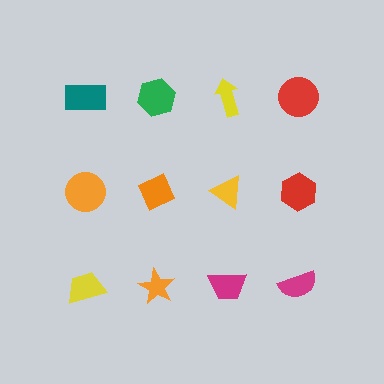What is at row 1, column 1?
A teal rectangle.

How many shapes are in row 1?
4 shapes.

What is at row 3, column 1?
A yellow trapezoid.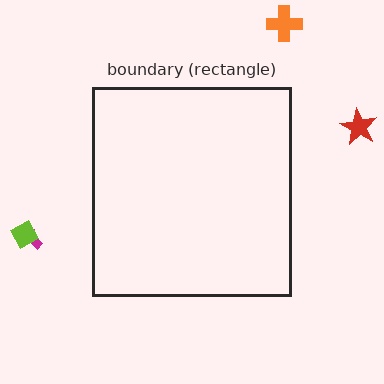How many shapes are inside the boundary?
0 inside, 4 outside.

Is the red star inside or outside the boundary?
Outside.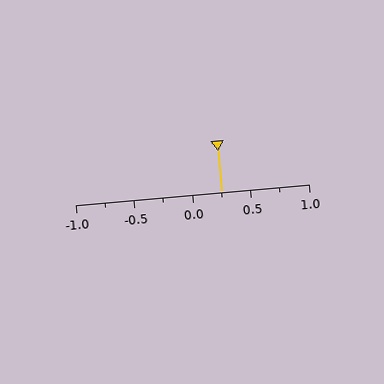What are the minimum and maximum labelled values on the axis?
The axis runs from -1.0 to 1.0.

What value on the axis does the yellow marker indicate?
The marker indicates approximately 0.25.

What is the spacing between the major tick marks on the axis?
The major ticks are spaced 0.5 apart.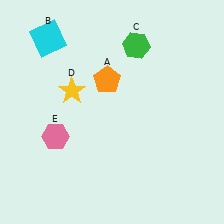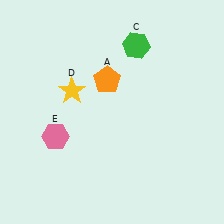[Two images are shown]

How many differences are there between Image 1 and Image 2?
There is 1 difference between the two images.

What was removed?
The cyan square (B) was removed in Image 2.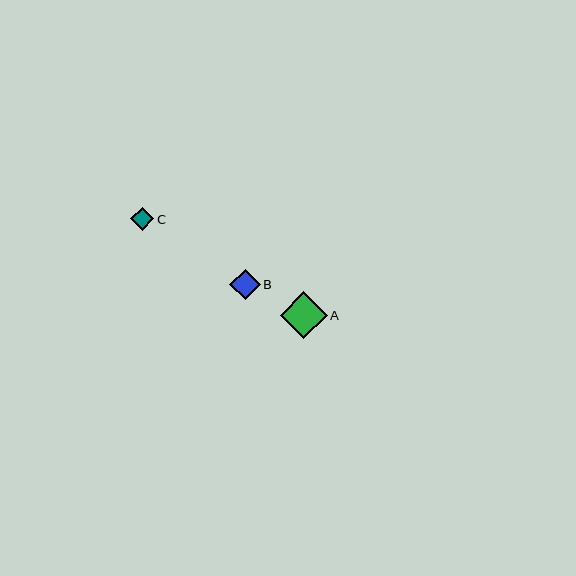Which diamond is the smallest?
Diamond C is the smallest with a size of approximately 23 pixels.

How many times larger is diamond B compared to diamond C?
Diamond B is approximately 1.3 times the size of diamond C.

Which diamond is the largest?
Diamond A is the largest with a size of approximately 47 pixels.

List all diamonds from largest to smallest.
From largest to smallest: A, B, C.